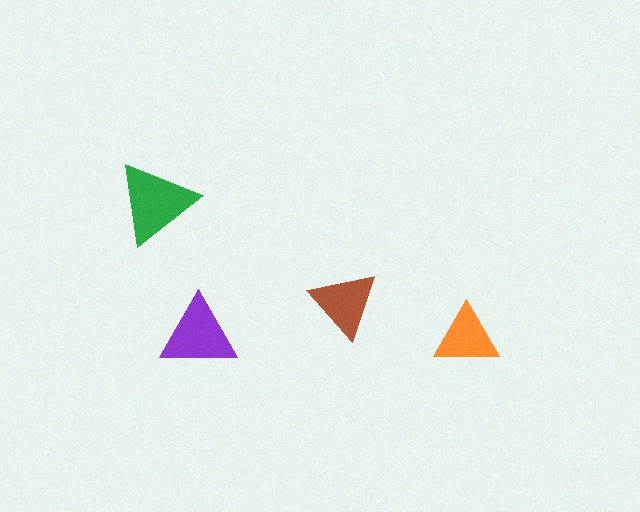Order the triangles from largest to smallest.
the green one, the purple one, the brown one, the orange one.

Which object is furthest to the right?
The orange triangle is rightmost.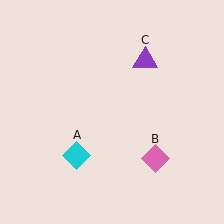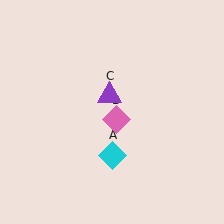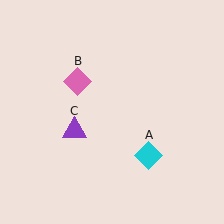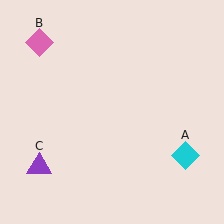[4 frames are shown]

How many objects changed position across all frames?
3 objects changed position: cyan diamond (object A), pink diamond (object B), purple triangle (object C).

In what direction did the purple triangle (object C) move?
The purple triangle (object C) moved down and to the left.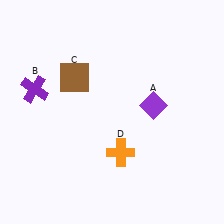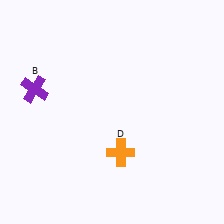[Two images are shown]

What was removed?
The purple diamond (A), the brown square (C) were removed in Image 2.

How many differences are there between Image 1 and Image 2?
There are 2 differences between the two images.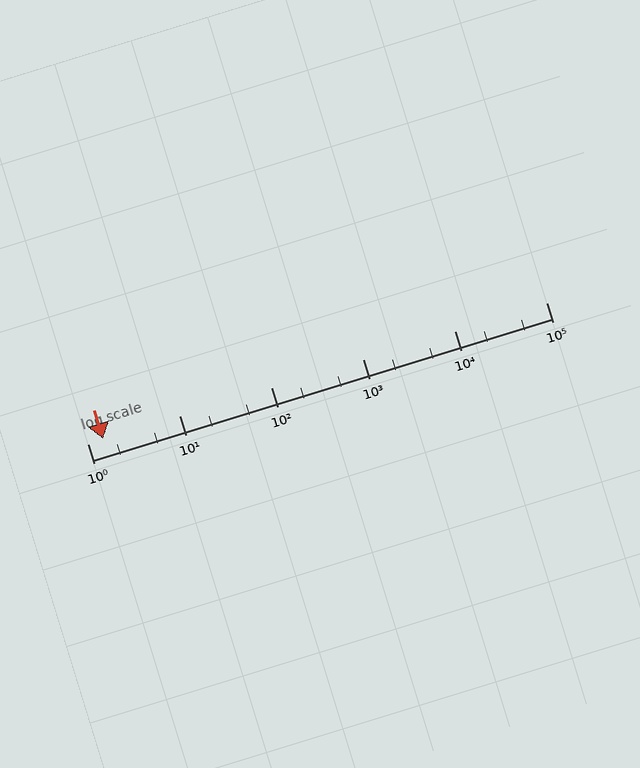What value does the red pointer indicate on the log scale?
The pointer indicates approximately 1.5.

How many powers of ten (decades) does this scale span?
The scale spans 5 decades, from 1 to 100000.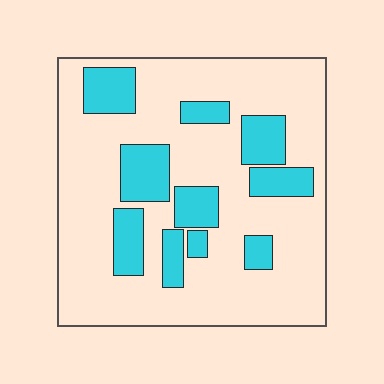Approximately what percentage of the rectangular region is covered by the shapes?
Approximately 25%.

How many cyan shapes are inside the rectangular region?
10.